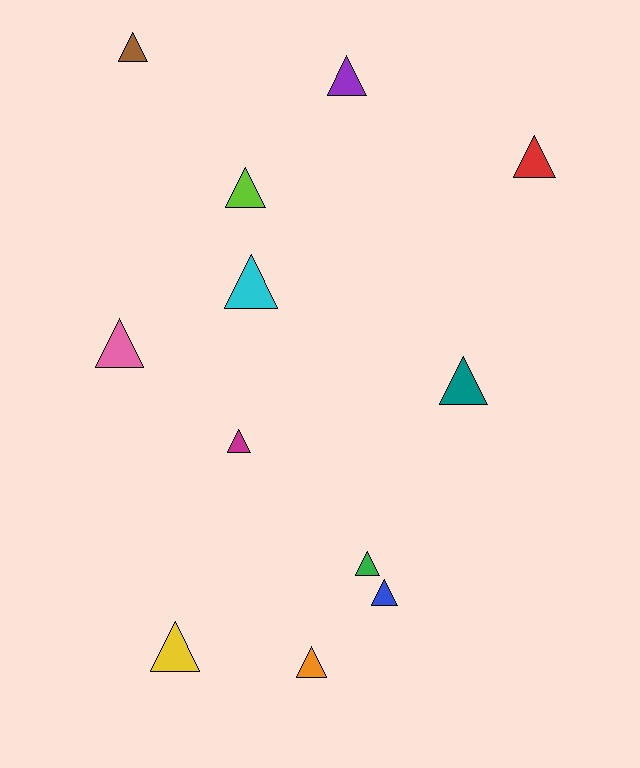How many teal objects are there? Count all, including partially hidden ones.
There is 1 teal object.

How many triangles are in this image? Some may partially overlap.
There are 12 triangles.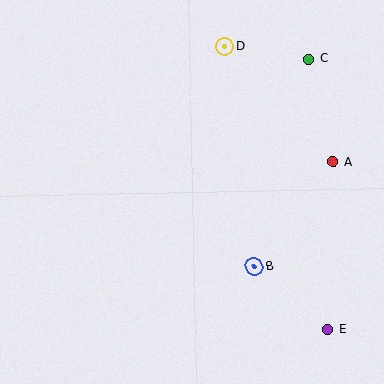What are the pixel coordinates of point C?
Point C is at (309, 59).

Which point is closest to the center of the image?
Point B at (254, 267) is closest to the center.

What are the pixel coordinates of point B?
Point B is at (254, 267).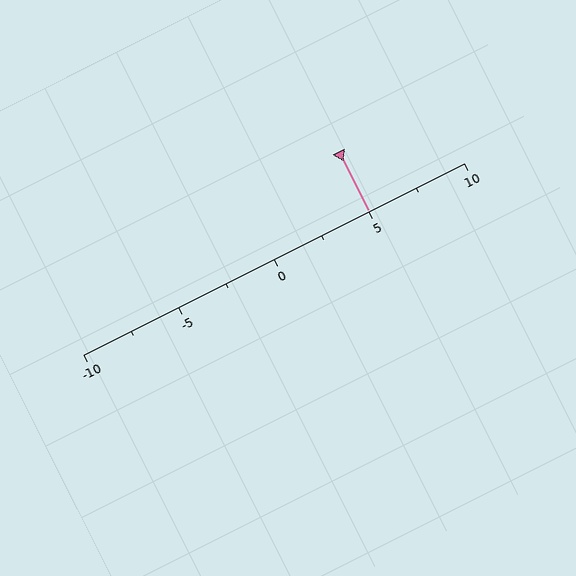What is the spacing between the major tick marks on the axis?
The major ticks are spaced 5 apart.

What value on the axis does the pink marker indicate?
The marker indicates approximately 5.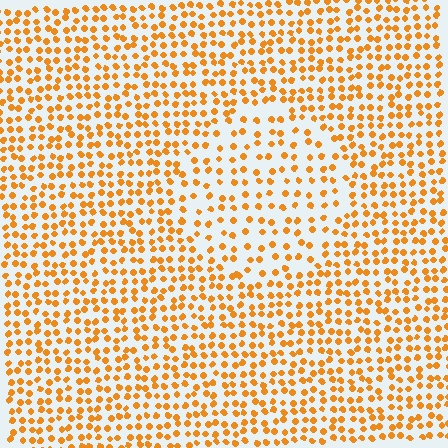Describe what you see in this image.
The image contains small orange elements arranged at two different densities. A circle-shaped region is visible where the elements are less densely packed than the surrounding area.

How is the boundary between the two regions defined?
The boundary is defined by a change in element density (approximately 1.7x ratio). All elements are the same color, size, and shape.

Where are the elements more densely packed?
The elements are more densely packed outside the circle boundary.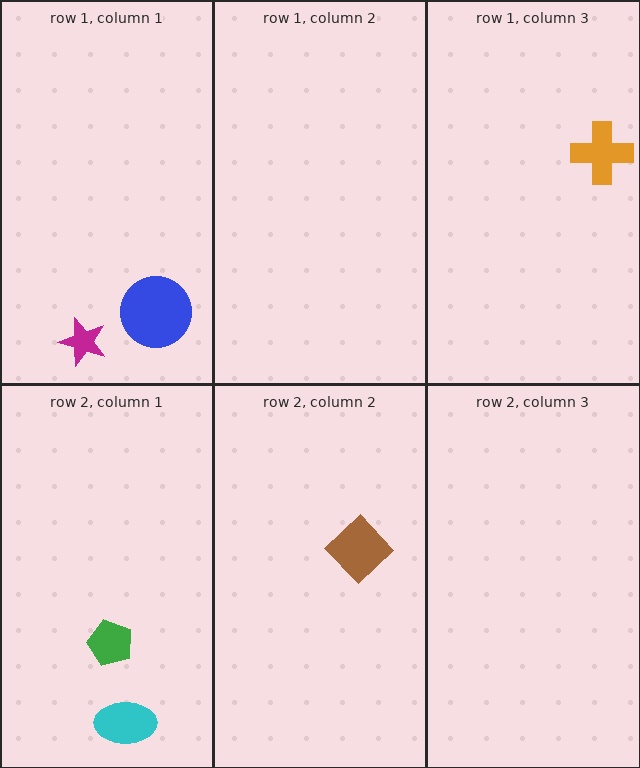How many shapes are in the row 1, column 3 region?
1.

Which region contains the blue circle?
The row 1, column 1 region.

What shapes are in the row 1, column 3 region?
The orange cross.